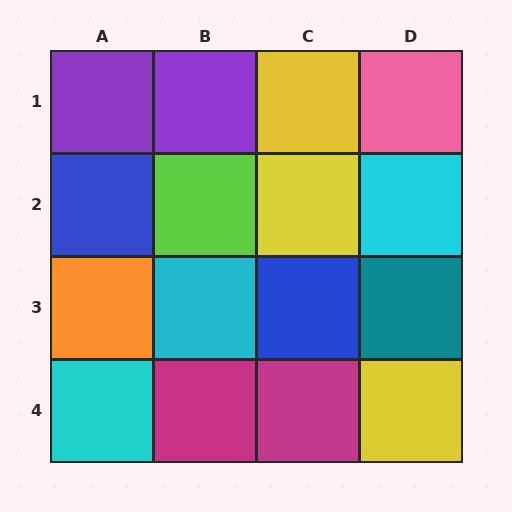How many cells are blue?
2 cells are blue.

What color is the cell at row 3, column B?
Cyan.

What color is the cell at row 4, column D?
Yellow.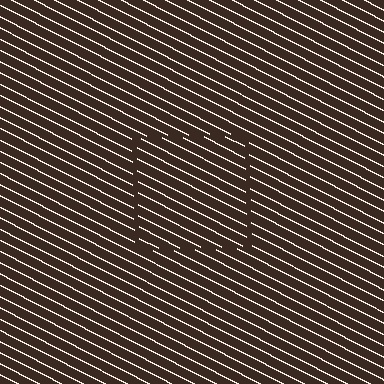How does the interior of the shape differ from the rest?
The interior of the shape contains the same grating, shifted by half a period — the contour is defined by the phase discontinuity where line-ends from the inner and outer gratings abut.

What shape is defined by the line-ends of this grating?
An illusory square. The interior of the shape contains the same grating, shifted by half a period — the contour is defined by the phase discontinuity where line-ends from the inner and outer gratings abut.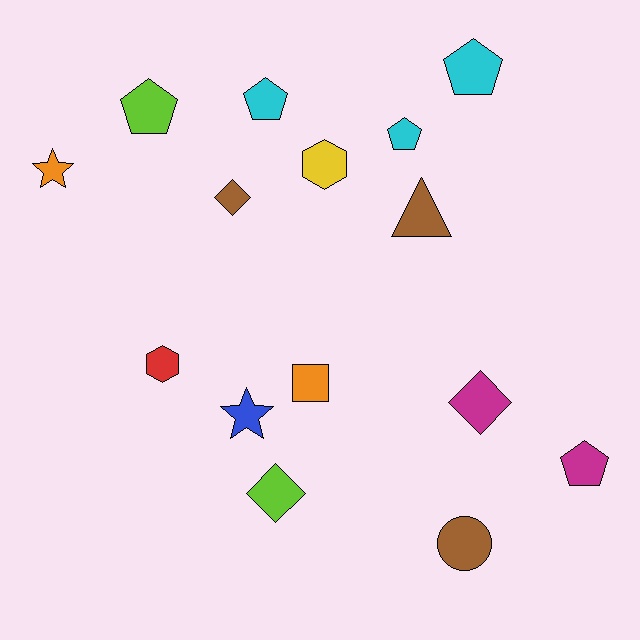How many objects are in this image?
There are 15 objects.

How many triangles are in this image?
There is 1 triangle.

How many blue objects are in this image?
There is 1 blue object.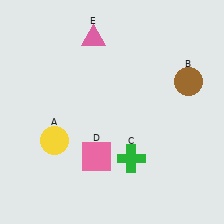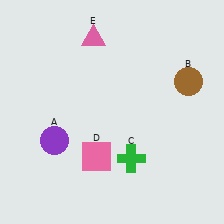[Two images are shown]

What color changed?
The circle (A) changed from yellow in Image 1 to purple in Image 2.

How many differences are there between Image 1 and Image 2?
There is 1 difference between the two images.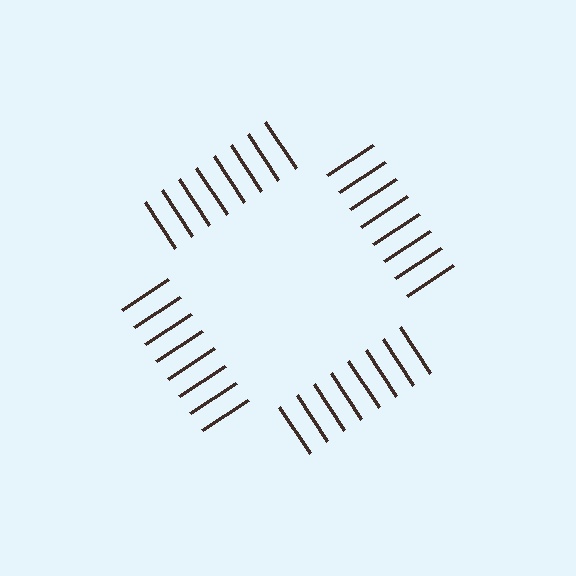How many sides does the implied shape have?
4 sides — the line-ends trace a square.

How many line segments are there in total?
32 — 8 along each of the 4 edges.